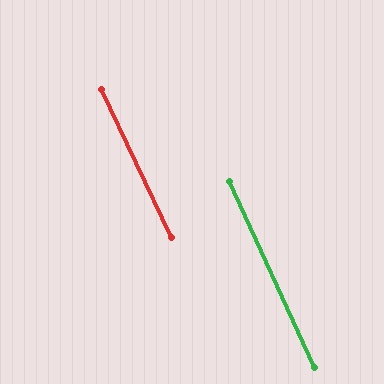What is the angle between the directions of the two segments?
Approximately 1 degree.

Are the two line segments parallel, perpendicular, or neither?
Parallel — their directions differ by only 0.8°.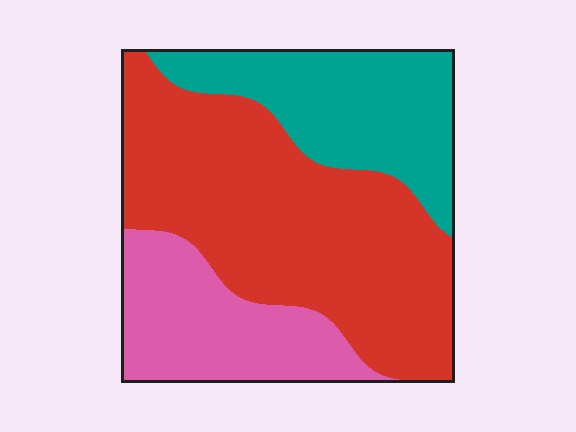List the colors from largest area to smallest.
From largest to smallest: red, teal, pink.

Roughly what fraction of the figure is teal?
Teal covers roughly 25% of the figure.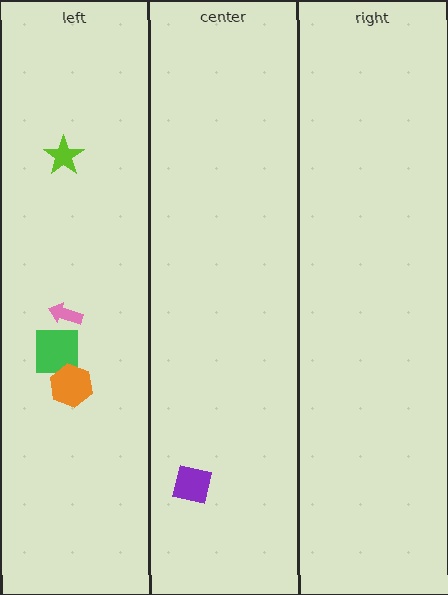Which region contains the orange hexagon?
The left region.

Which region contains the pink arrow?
The left region.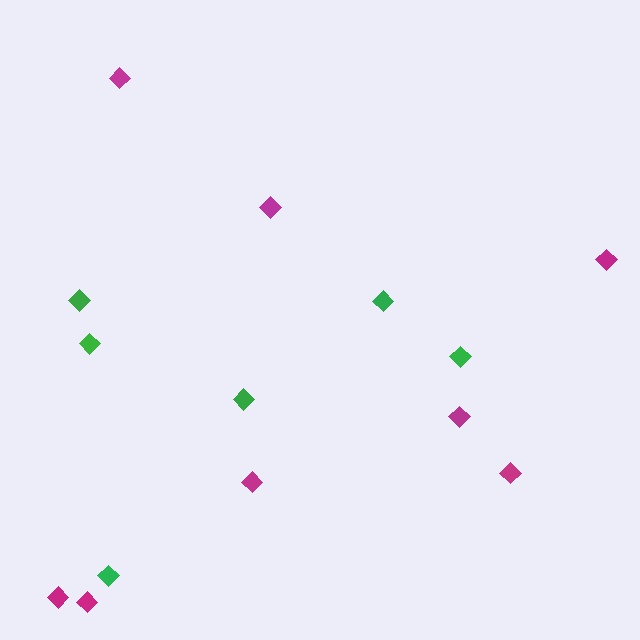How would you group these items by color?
There are 2 groups: one group of magenta diamonds (8) and one group of green diamonds (6).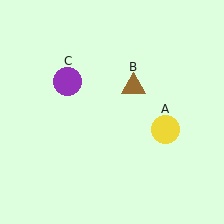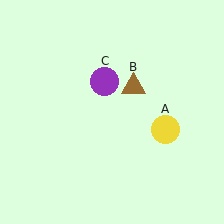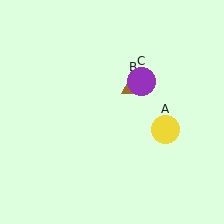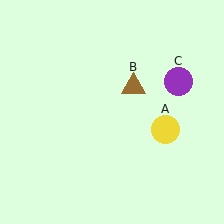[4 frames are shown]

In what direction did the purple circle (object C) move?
The purple circle (object C) moved right.